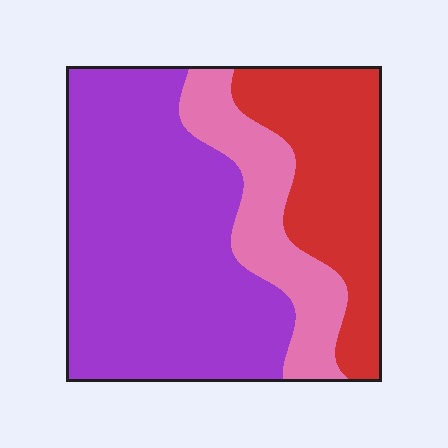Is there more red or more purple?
Purple.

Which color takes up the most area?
Purple, at roughly 55%.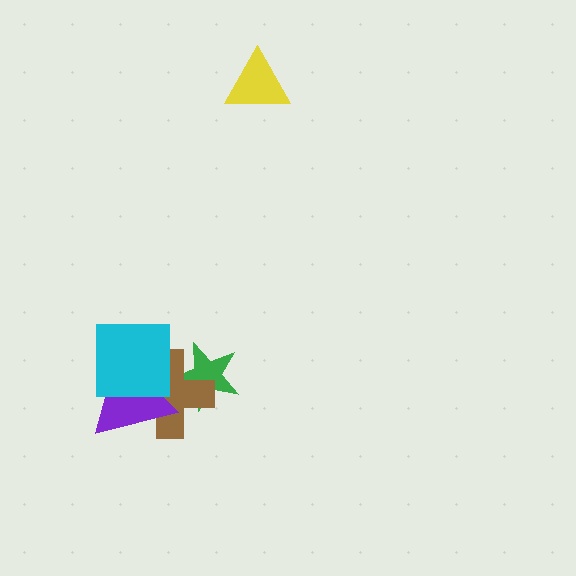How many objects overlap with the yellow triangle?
0 objects overlap with the yellow triangle.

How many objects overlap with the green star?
1 object overlaps with the green star.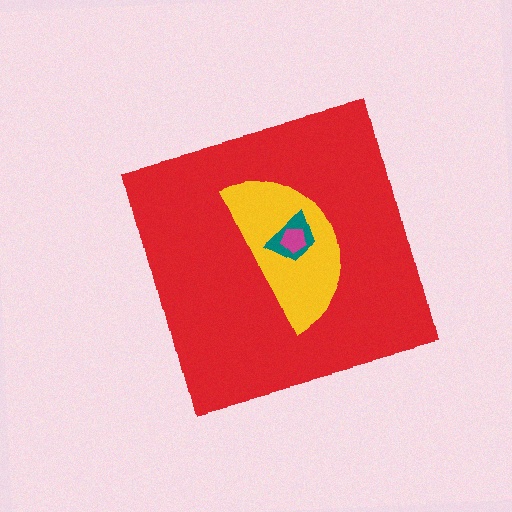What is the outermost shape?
The red square.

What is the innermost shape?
The magenta pentagon.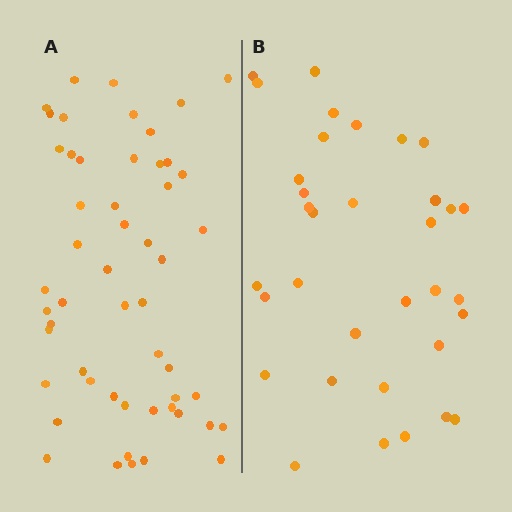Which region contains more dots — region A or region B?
Region A (the left region) has more dots.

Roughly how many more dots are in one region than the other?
Region A has approximately 20 more dots than region B.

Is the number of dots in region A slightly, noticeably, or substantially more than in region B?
Region A has substantially more. The ratio is roughly 1.6 to 1.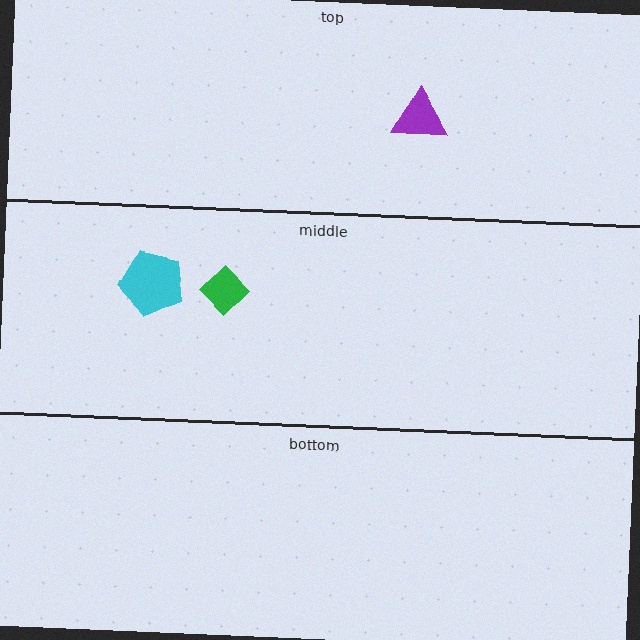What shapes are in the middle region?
The green diamond, the cyan pentagon.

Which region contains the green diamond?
The middle region.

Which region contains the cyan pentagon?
The middle region.